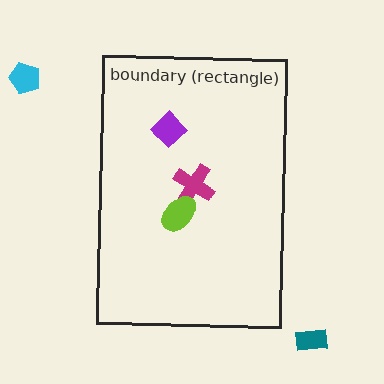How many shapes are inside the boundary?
3 inside, 2 outside.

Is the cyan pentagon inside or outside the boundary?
Outside.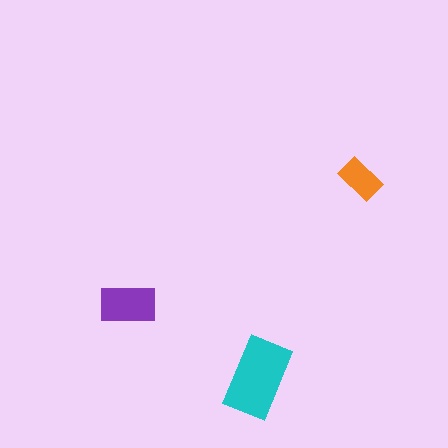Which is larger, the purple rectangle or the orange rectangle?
The purple one.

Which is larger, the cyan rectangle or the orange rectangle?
The cyan one.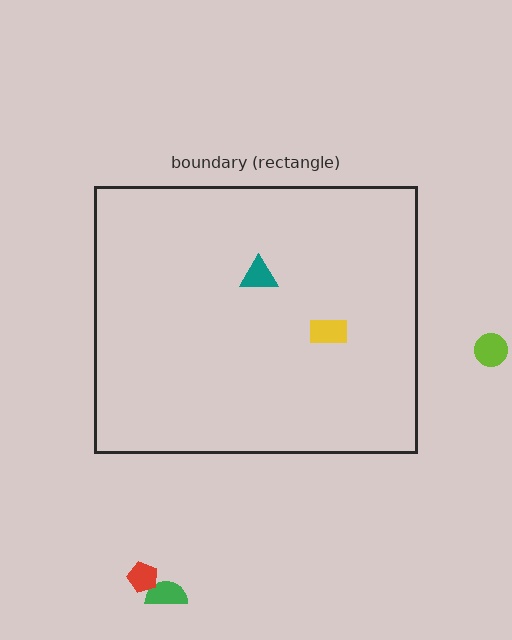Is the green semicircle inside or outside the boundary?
Outside.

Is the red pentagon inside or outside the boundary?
Outside.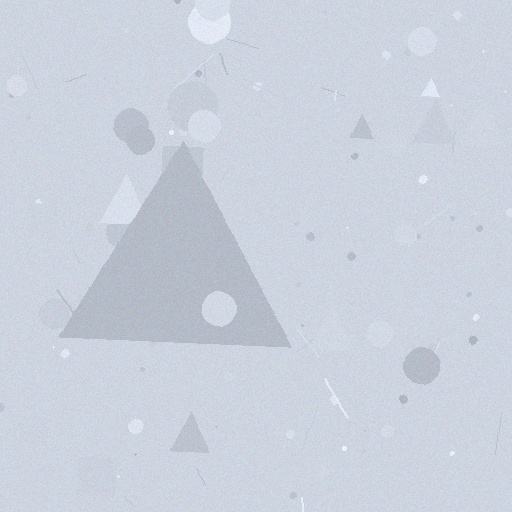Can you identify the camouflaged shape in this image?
The camouflaged shape is a triangle.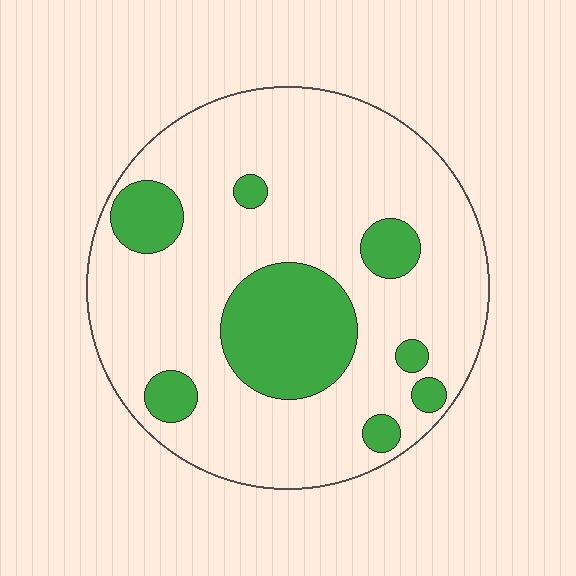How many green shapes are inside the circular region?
8.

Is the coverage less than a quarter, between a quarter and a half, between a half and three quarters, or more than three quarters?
Less than a quarter.